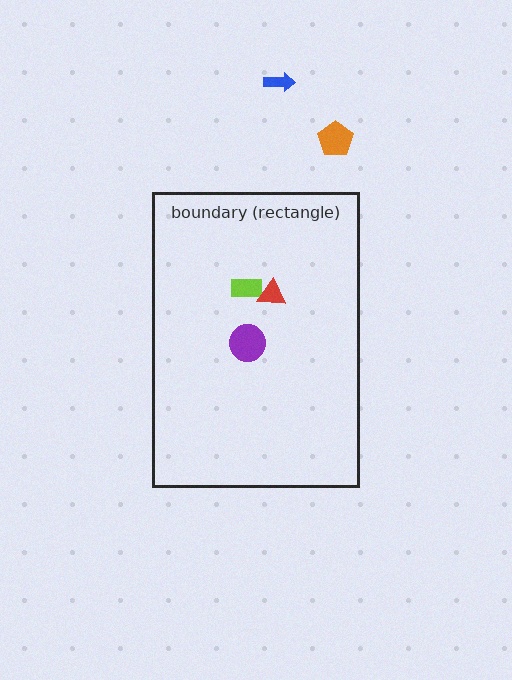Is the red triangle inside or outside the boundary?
Inside.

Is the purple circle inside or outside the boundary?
Inside.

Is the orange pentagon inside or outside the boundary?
Outside.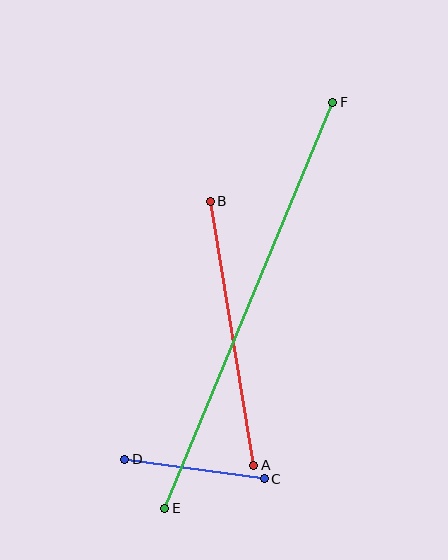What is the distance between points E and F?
The distance is approximately 440 pixels.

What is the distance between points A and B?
The distance is approximately 267 pixels.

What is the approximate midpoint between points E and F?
The midpoint is at approximately (249, 305) pixels.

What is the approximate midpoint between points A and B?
The midpoint is at approximately (232, 333) pixels.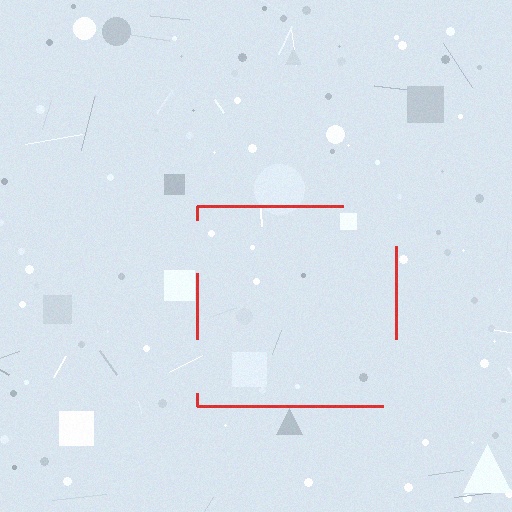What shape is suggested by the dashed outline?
The dashed outline suggests a square.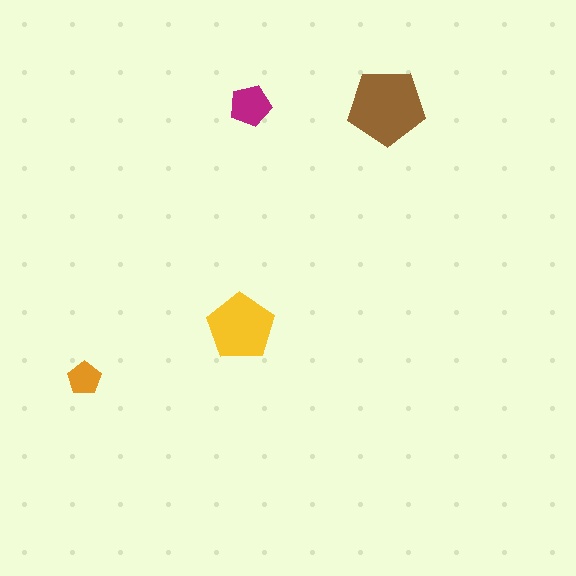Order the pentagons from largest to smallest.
the brown one, the yellow one, the magenta one, the orange one.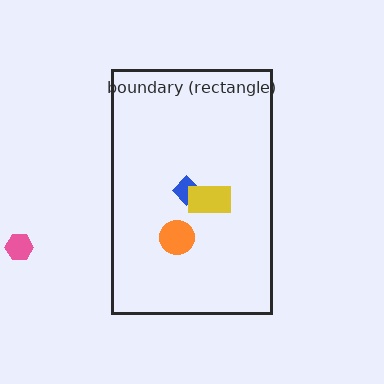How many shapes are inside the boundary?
3 inside, 1 outside.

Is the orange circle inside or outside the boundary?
Inside.